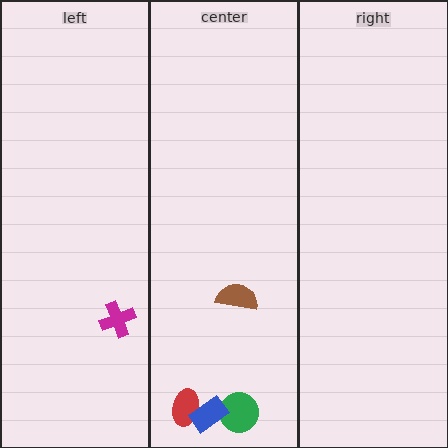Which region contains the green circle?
The center region.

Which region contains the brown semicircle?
The center region.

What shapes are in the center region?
The brown semicircle, the red ellipse, the green circle, the blue rectangle.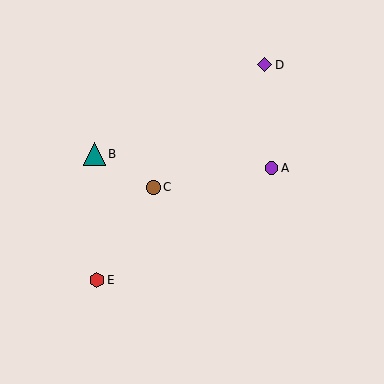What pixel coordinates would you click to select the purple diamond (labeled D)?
Click at (265, 65) to select the purple diamond D.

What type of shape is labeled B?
Shape B is a teal triangle.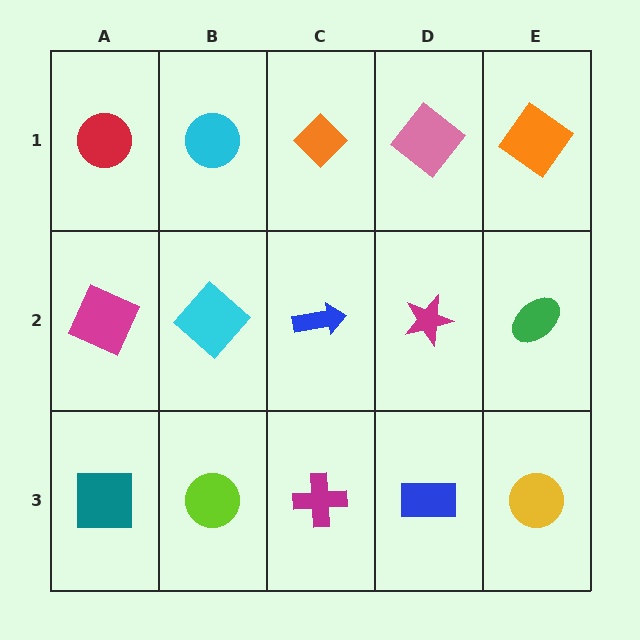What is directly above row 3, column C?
A blue arrow.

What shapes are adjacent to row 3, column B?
A cyan diamond (row 2, column B), a teal square (row 3, column A), a magenta cross (row 3, column C).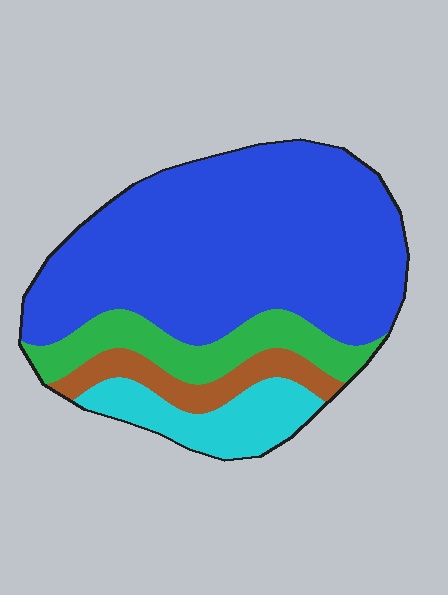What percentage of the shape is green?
Green covers roughly 15% of the shape.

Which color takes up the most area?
Blue, at roughly 65%.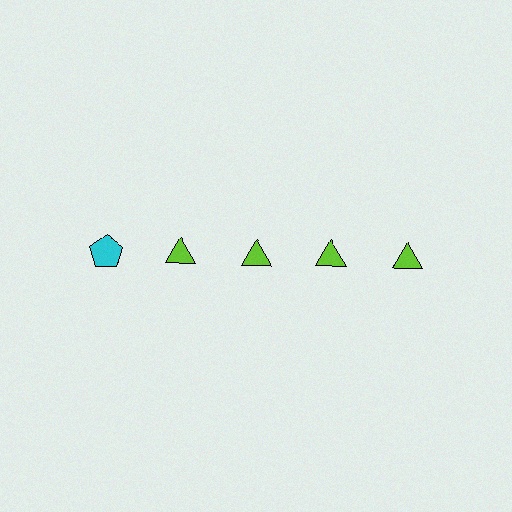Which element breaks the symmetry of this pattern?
The cyan pentagon in the top row, leftmost column breaks the symmetry. All other shapes are lime triangles.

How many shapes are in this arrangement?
There are 5 shapes arranged in a grid pattern.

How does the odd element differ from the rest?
It differs in both color (cyan instead of lime) and shape (pentagon instead of triangle).